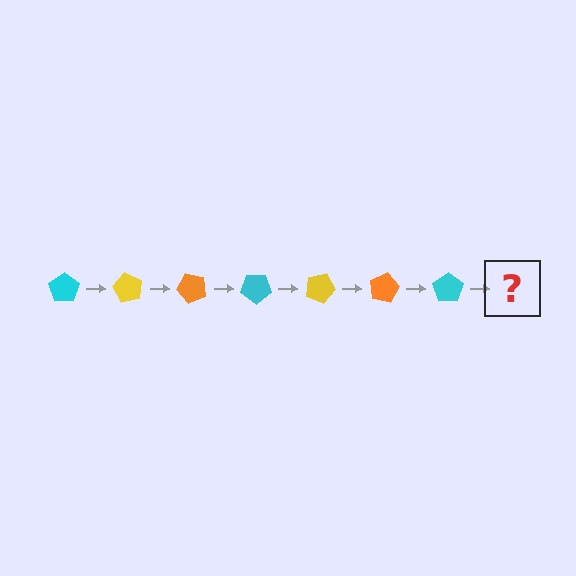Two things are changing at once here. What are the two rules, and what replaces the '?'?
The two rules are that it rotates 60 degrees each step and the color cycles through cyan, yellow, and orange. The '?' should be a yellow pentagon, rotated 420 degrees from the start.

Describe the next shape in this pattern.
It should be a yellow pentagon, rotated 420 degrees from the start.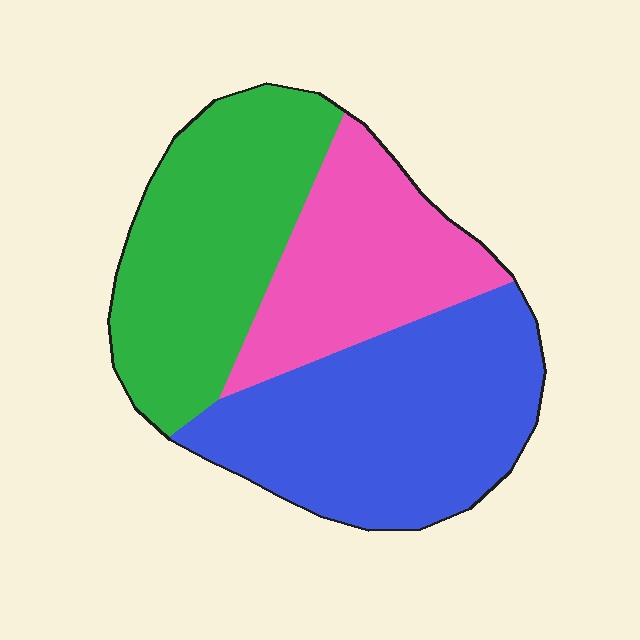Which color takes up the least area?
Pink, at roughly 25%.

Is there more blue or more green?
Blue.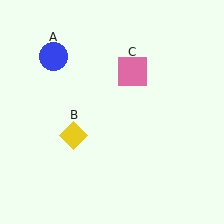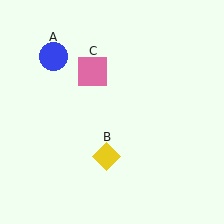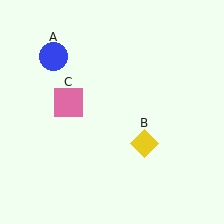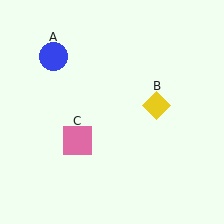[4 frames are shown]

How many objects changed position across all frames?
2 objects changed position: yellow diamond (object B), pink square (object C).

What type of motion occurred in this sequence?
The yellow diamond (object B), pink square (object C) rotated counterclockwise around the center of the scene.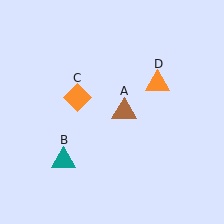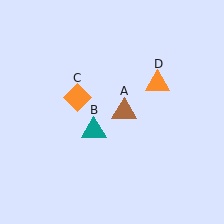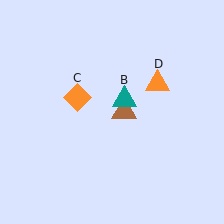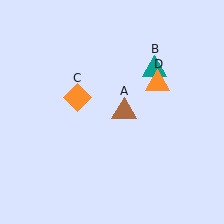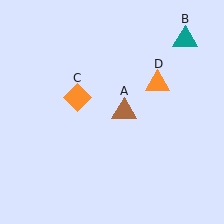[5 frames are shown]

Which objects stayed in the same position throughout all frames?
Brown triangle (object A) and orange diamond (object C) and orange triangle (object D) remained stationary.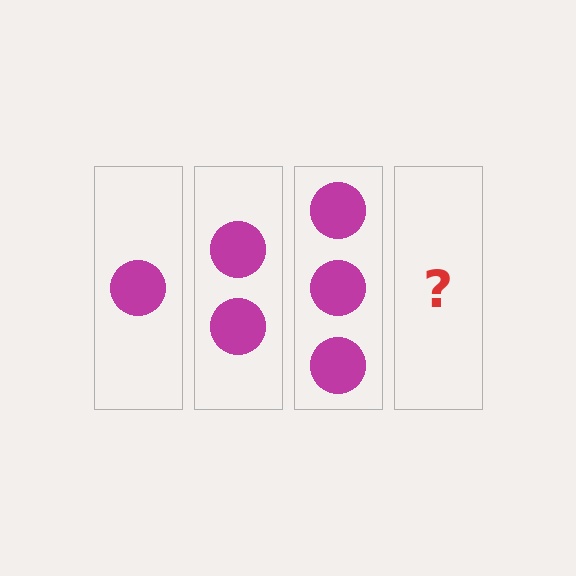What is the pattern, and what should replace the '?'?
The pattern is that each step adds one more circle. The '?' should be 4 circles.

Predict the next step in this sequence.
The next step is 4 circles.